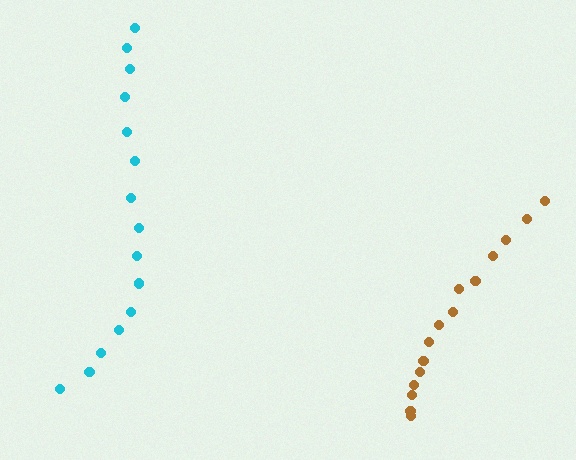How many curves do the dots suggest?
There are 2 distinct paths.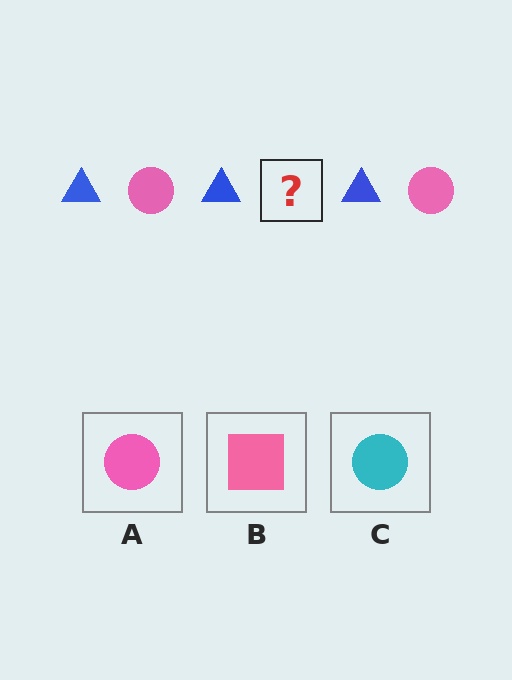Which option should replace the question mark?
Option A.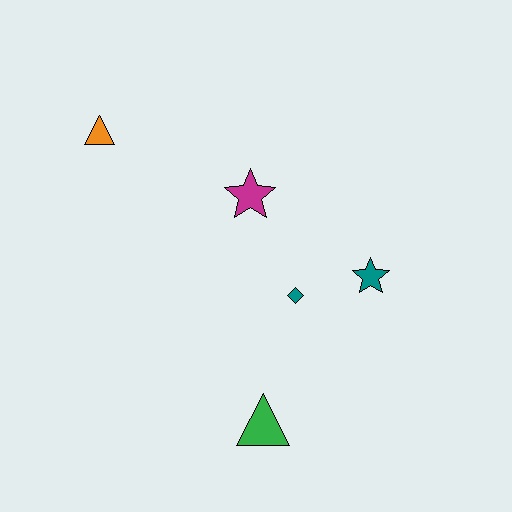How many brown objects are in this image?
There are no brown objects.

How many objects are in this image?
There are 5 objects.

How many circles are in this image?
There are no circles.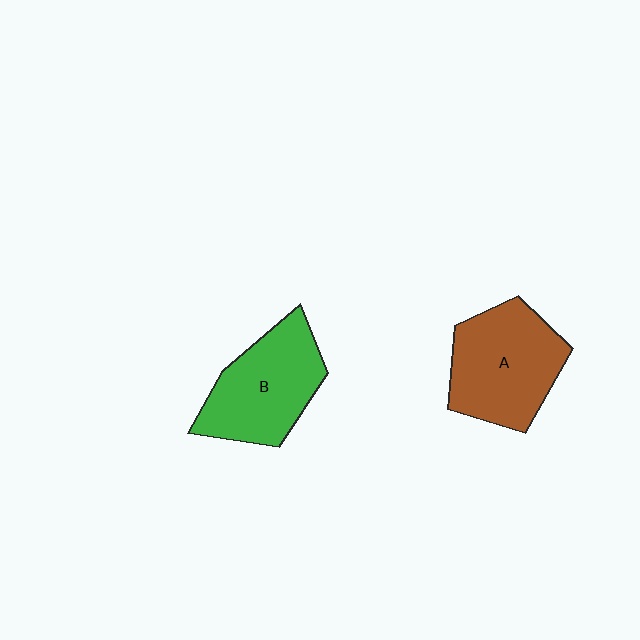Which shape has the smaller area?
Shape B (green).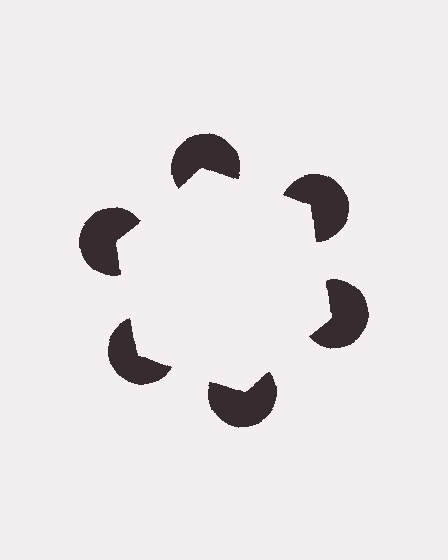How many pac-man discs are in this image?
There are 6 — one at each vertex of the illusory hexagon.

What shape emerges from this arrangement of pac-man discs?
An illusory hexagon — its edges are inferred from the aligned wedge cuts in the pac-man discs, not physically drawn.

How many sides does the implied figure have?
6 sides.